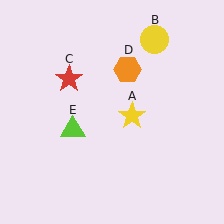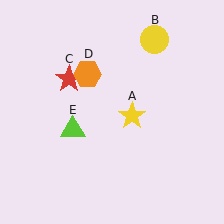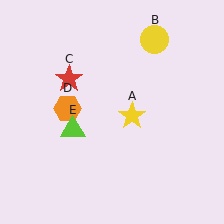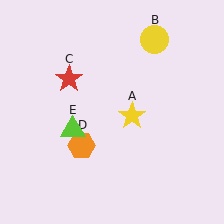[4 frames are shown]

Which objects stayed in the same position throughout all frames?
Yellow star (object A) and yellow circle (object B) and red star (object C) and lime triangle (object E) remained stationary.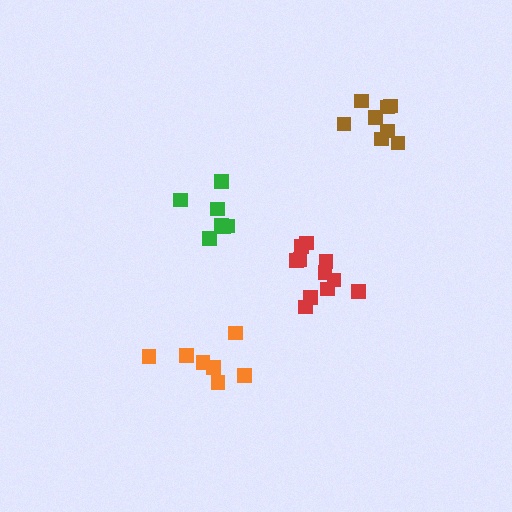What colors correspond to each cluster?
The clusters are colored: red, green, orange, brown.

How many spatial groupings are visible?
There are 4 spatial groupings.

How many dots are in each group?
Group 1: 11 dots, Group 2: 7 dots, Group 3: 7 dots, Group 4: 8 dots (33 total).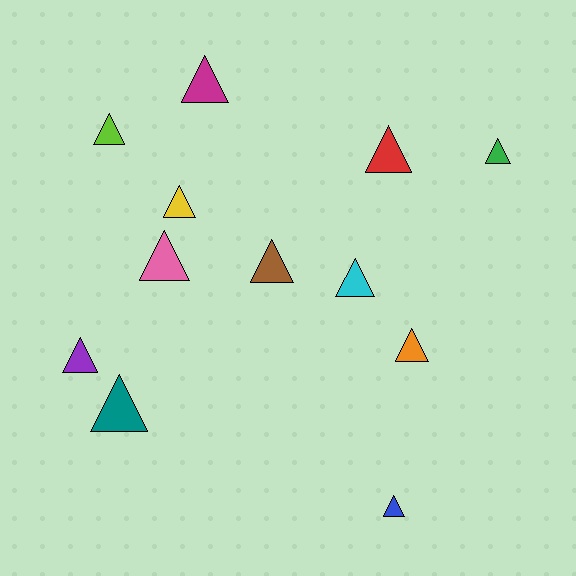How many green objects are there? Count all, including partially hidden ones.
There is 1 green object.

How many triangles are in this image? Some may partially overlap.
There are 12 triangles.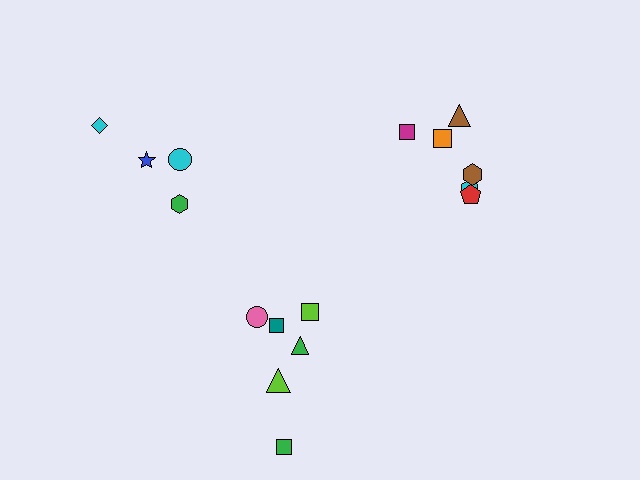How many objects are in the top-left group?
There are 4 objects.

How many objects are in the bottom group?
There are 6 objects.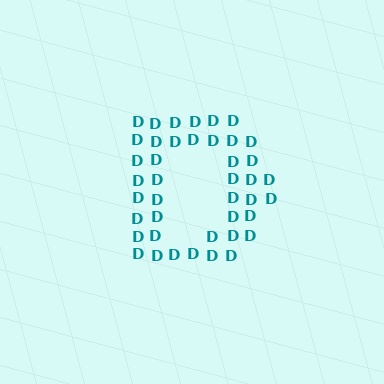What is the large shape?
The large shape is the letter D.